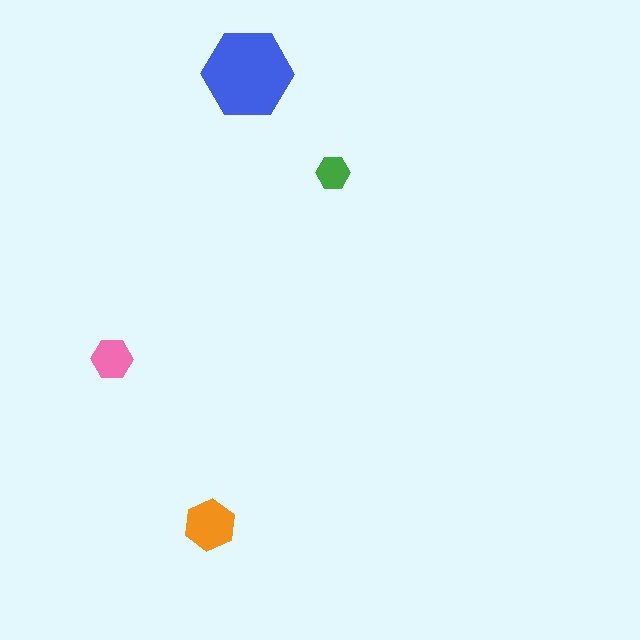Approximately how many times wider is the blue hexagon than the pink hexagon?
About 2 times wider.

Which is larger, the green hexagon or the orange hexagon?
The orange one.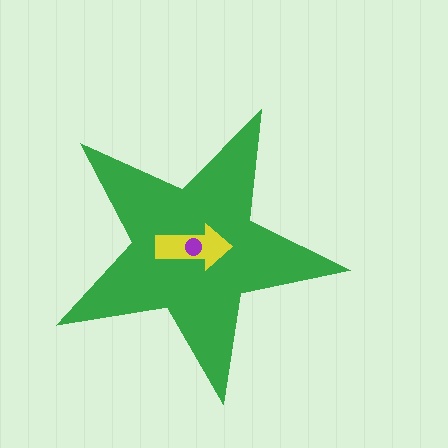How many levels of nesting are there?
3.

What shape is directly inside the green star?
The yellow arrow.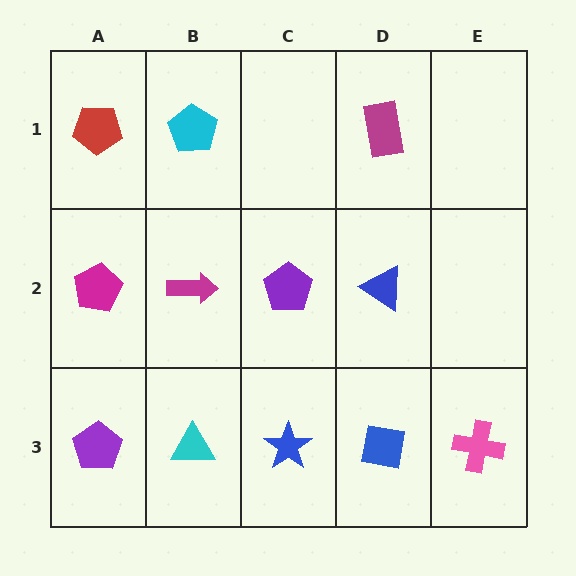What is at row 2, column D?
A blue triangle.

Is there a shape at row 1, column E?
No, that cell is empty.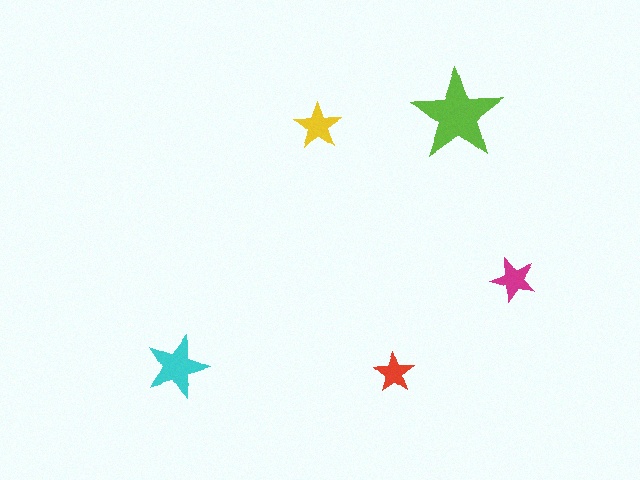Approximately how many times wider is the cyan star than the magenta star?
About 1.5 times wider.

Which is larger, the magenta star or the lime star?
The lime one.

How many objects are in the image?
There are 5 objects in the image.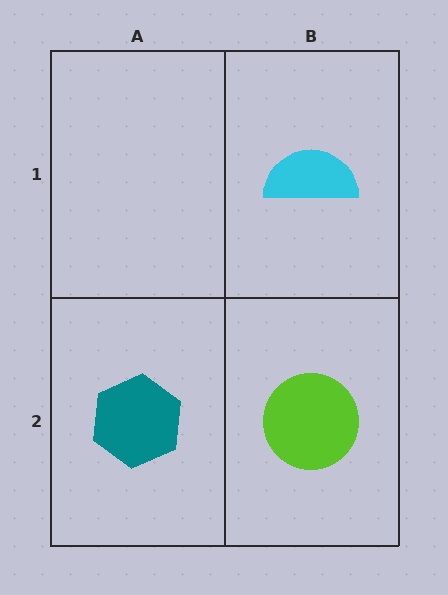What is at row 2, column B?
A lime circle.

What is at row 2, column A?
A teal hexagon.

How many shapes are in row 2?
2 shapes.